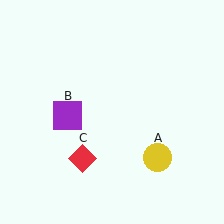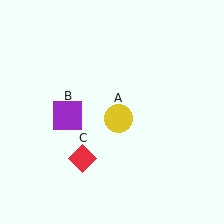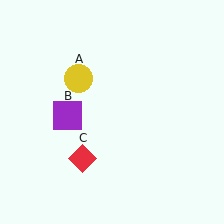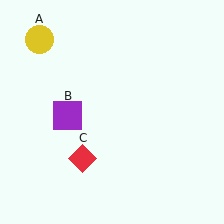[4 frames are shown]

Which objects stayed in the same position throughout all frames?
Purple square (object B) and red diamond (object C) remained stationary.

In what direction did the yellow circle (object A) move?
The yellow circle (object A) moved up and to the left.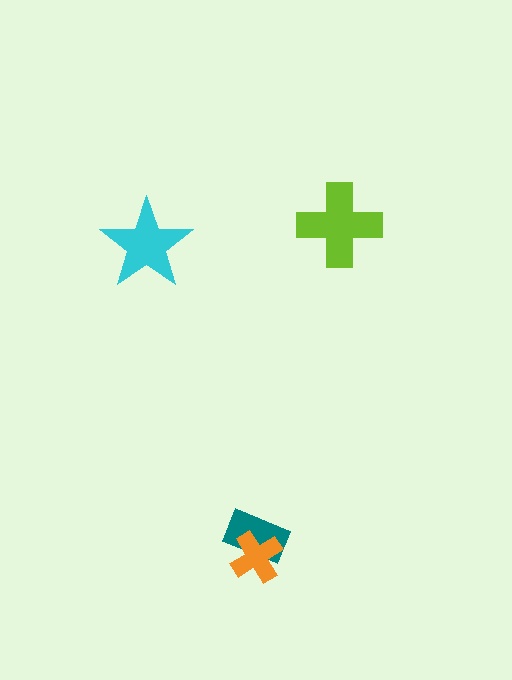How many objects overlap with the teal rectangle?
1 object overlaps with the teal rectangle.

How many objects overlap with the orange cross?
1 object overlaps with the orange cross.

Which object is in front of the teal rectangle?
The orange cross is in front of the teal rectangle.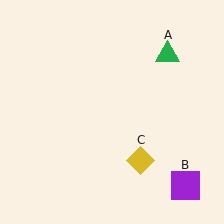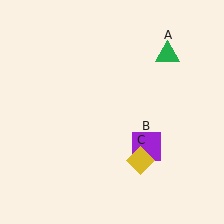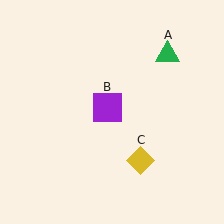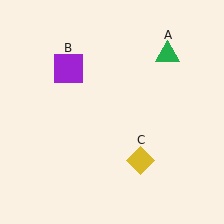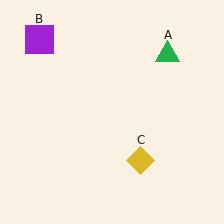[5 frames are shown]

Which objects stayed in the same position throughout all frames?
Green triangle (object A) and yellow diamond (object C) remained stationary.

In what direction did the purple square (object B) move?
The purple square (object B) moved up and to the left.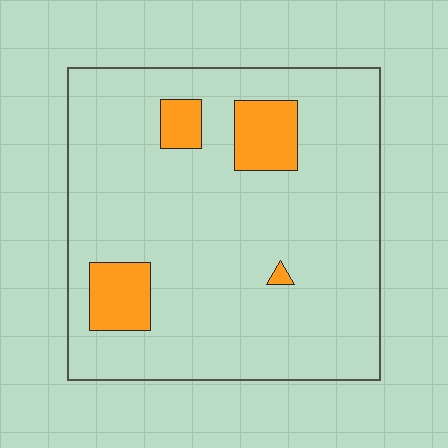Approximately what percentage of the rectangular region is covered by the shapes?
Approximately 10%.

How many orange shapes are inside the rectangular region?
4.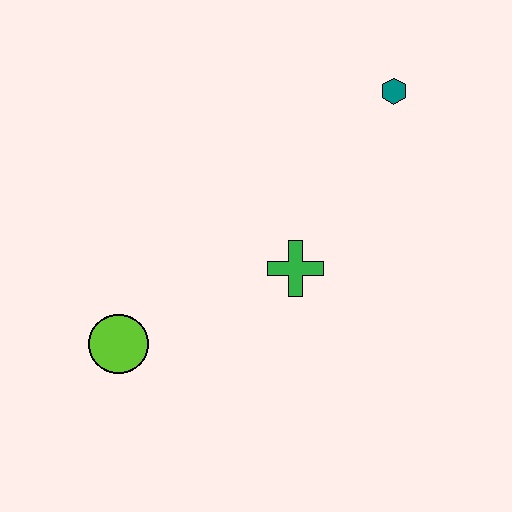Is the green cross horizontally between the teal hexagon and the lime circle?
Yes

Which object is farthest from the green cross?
The teal hexagon is farthest from the green cross.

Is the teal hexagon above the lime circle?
Yes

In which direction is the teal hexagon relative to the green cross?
The teal hexagon is above the green cross.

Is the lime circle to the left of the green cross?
Yes